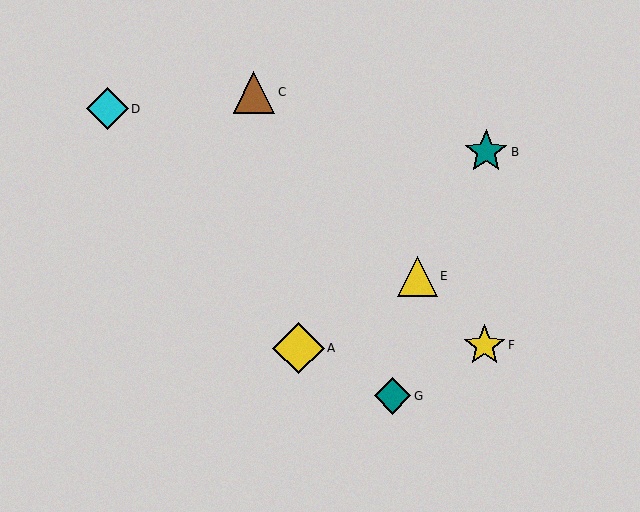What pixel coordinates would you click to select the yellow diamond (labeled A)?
Click at (299, 348) to select the yellow diamond A.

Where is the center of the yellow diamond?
The center of the yellow diamond is at (299, 348).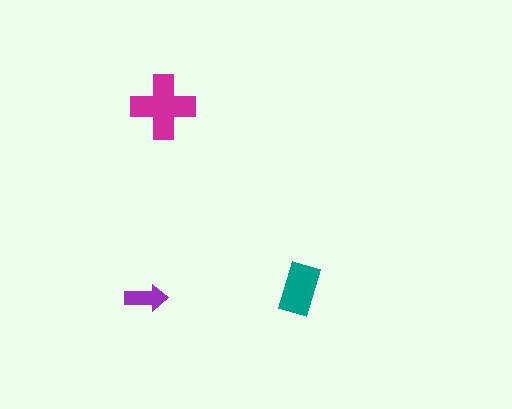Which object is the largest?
The magenta cross.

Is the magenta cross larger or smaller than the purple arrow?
Larger.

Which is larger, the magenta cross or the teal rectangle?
The magenta cross.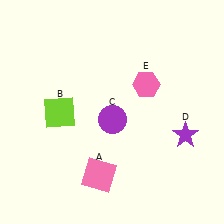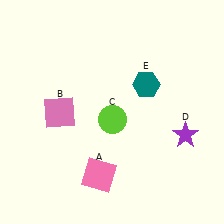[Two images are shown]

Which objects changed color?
B changed from lime to pink. C changed from purple to lime. E changed from pink to teal.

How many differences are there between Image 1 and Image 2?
There are 3 differences between the two images.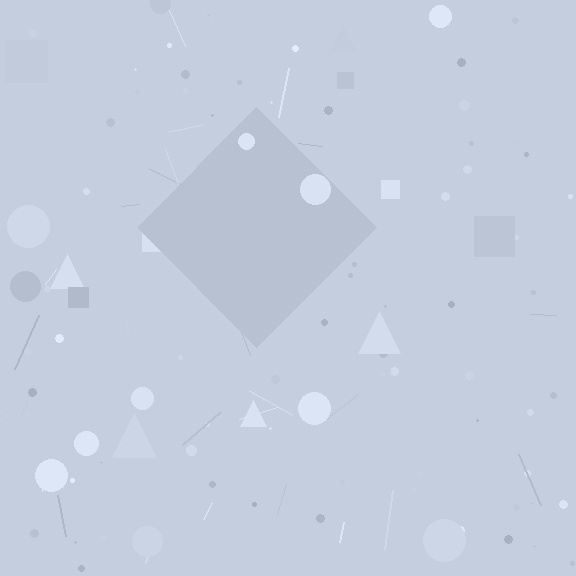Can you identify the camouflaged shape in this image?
The camouflaged shape is a diamond.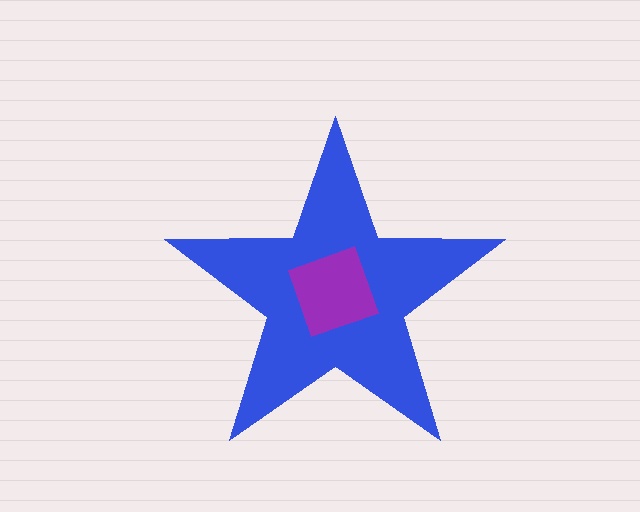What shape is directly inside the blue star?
The purple diamond.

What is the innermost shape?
The purple diamond.